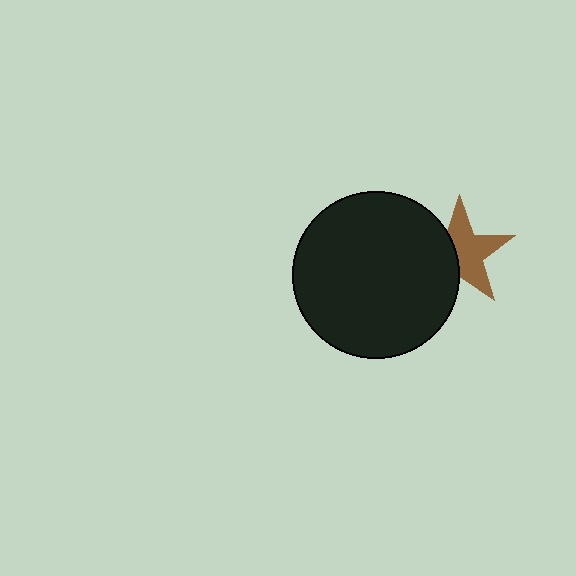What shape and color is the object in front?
The object in front is a black circle.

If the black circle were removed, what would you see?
You would see the complete brown star.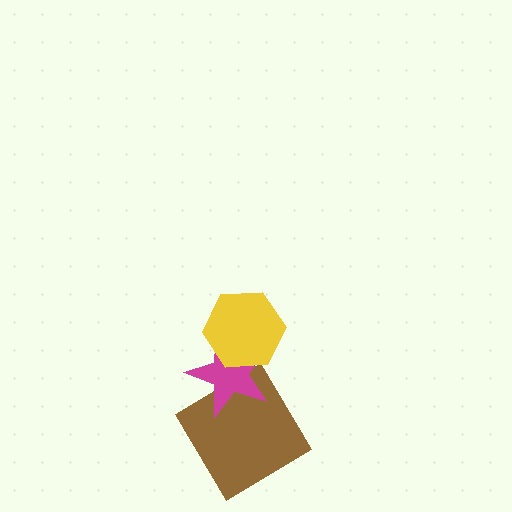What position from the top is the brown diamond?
The brown diamond is 3rd from the top.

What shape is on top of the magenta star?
The yellow hexagon is on top of the magenta star.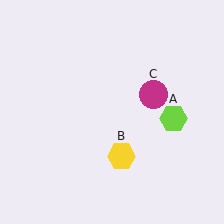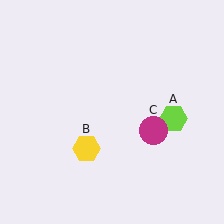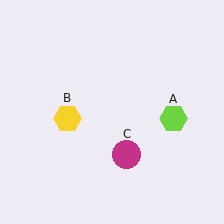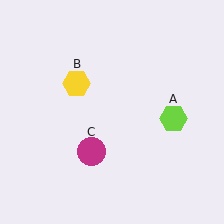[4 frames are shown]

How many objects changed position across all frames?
2 objects changed position: yellow hexagon (object B), magenta circle (object C).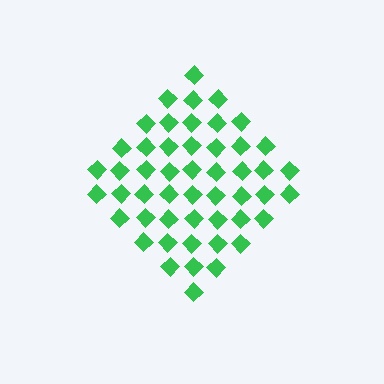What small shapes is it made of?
It is made of small diamonds.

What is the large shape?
The large shape is a diamond.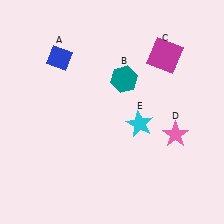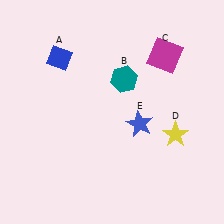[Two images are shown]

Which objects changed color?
D changed from pink to yellow. E changed from cyan to blue.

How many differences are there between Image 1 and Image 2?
There are 2 differences between the two images.